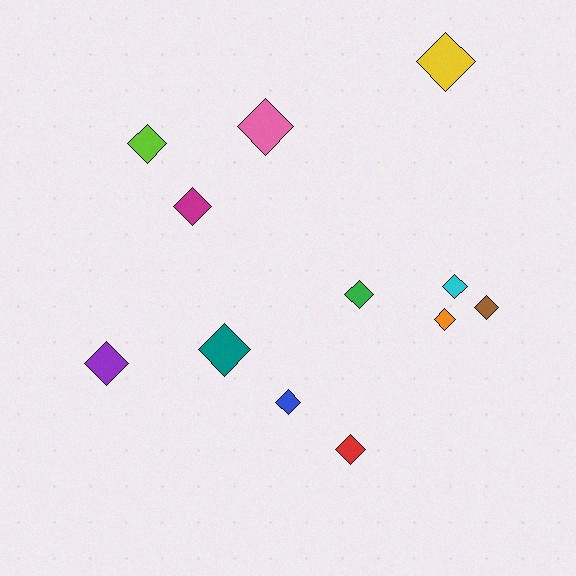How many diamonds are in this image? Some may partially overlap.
There are 12 diamonds.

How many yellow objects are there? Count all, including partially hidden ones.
There is 1 yellow object.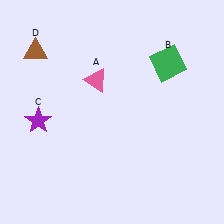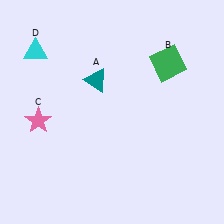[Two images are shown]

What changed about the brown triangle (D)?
In Image 1, D is brown. In Image 2, it changed to cyan.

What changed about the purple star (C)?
In Image 1, C is purple. In Image 2, it changed to pink.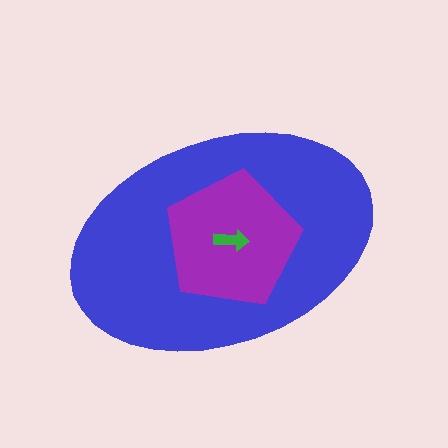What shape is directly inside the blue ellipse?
The purple pentagon.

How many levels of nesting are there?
3.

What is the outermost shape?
The blue ellipse.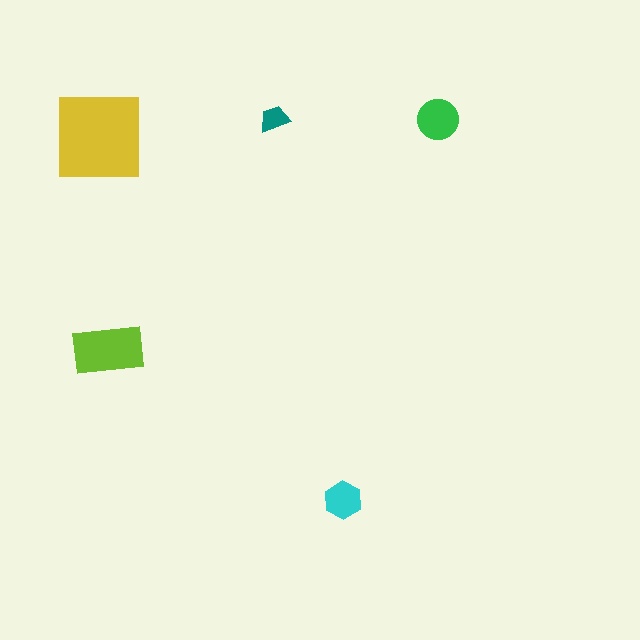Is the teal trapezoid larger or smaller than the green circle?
Smaller.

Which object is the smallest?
The teal trapezoid.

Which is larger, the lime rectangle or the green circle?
The lime rectangle.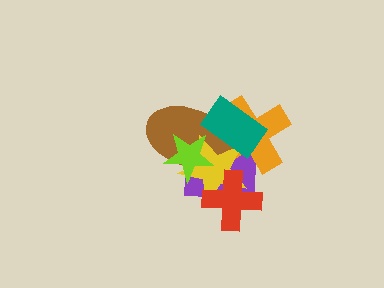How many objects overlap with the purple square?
6 objects overlap with the purple square.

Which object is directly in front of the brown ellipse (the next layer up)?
The yellow star is directly in front of the brown ellipse.